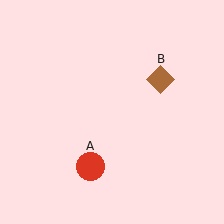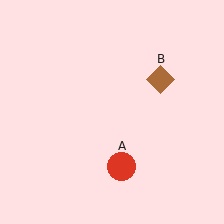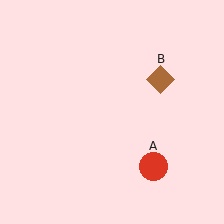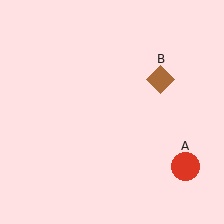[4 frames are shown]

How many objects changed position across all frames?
1 object changed position: red circle (object A).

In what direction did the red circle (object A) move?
The red circle (object A) moved right.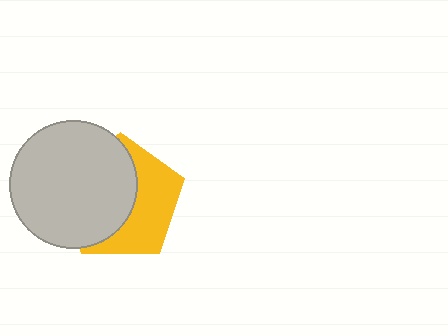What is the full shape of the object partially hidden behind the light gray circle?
The partially hidden object is a yellow pentagon.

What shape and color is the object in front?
The object in front is a light gray circle.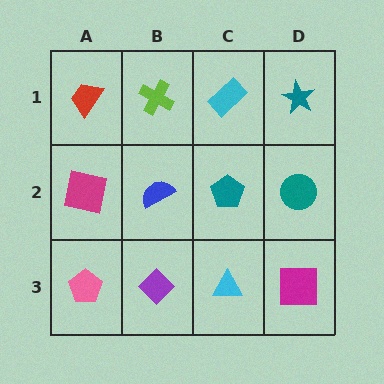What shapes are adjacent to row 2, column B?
A lime cross (row 1, column B), a purple diamond (row 3, column B), a magenta square (row 2, column A), a teal pentagon (row 2, column C).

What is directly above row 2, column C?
A cyan rectangle.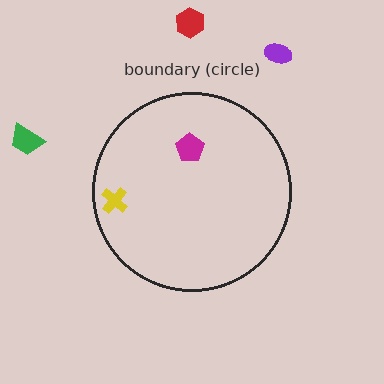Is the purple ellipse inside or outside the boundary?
Outside.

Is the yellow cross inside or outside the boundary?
Inside.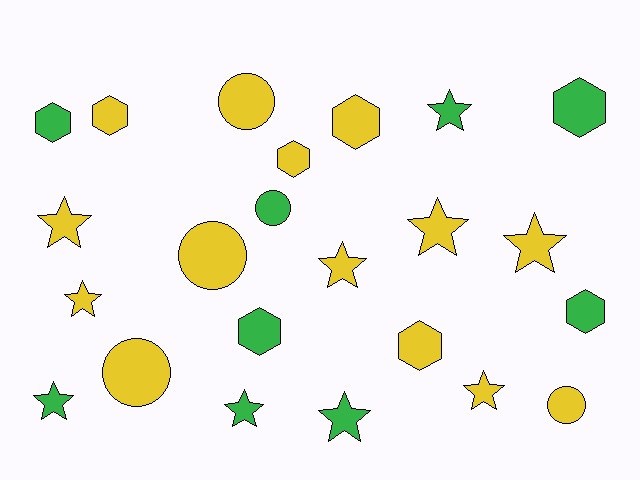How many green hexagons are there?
There are 4 green hexagons.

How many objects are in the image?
There are 23 objects.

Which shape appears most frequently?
Star, with 10 objects.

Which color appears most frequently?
Yellow, with 14 objects.